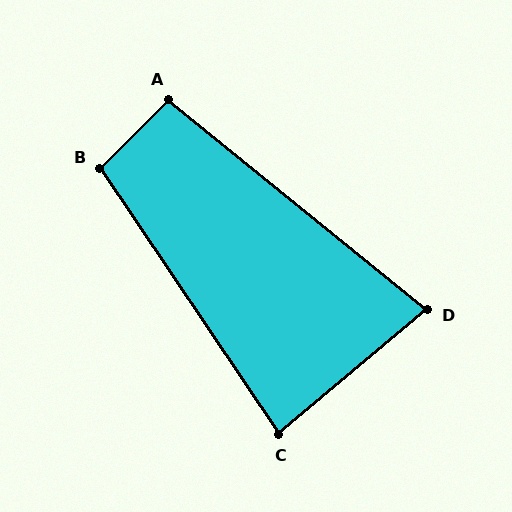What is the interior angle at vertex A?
Approximately 96 degrees (obtuse).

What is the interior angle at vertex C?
Approximately 84 degrees (acute).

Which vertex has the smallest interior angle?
D, at approximately 79 degrees.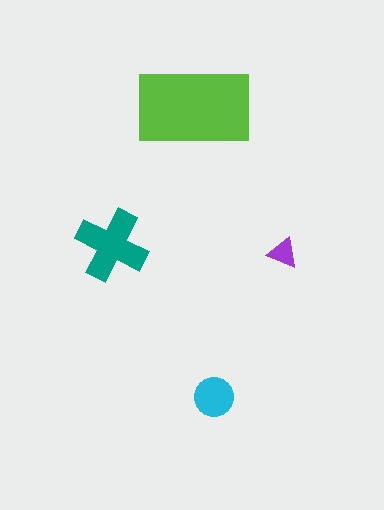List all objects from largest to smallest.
The lime rectangle, the teal cross, the cyan circle, the purple triangle.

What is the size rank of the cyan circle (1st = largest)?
3rd.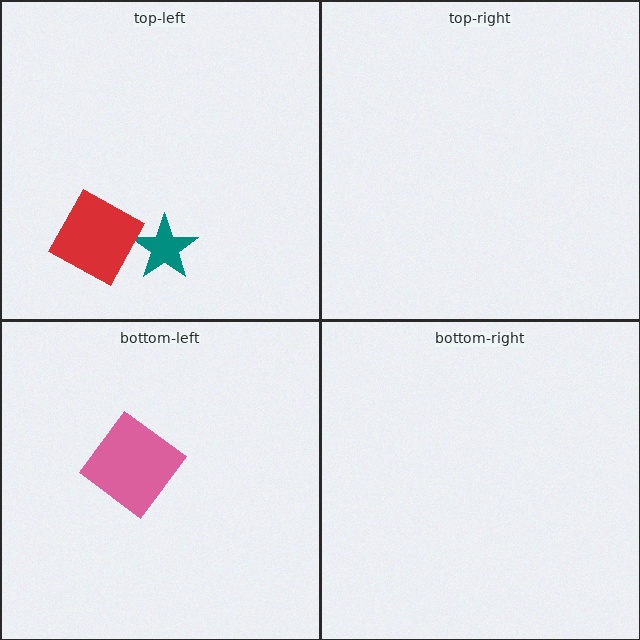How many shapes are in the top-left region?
2.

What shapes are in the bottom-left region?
The pink diamond.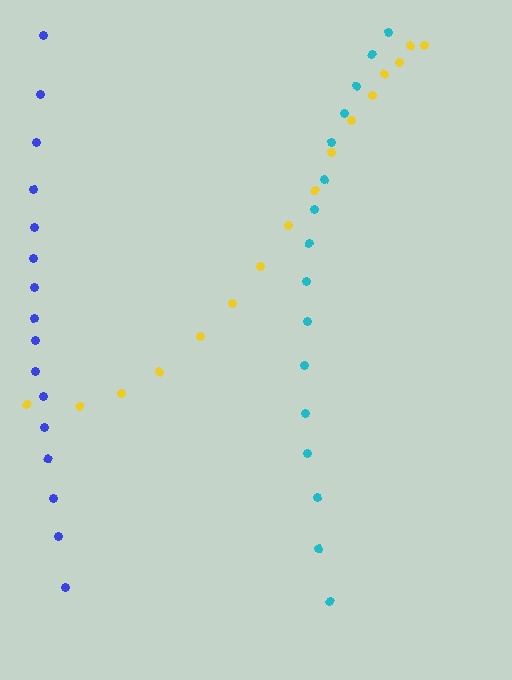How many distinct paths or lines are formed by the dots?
There are 3 distinct paths.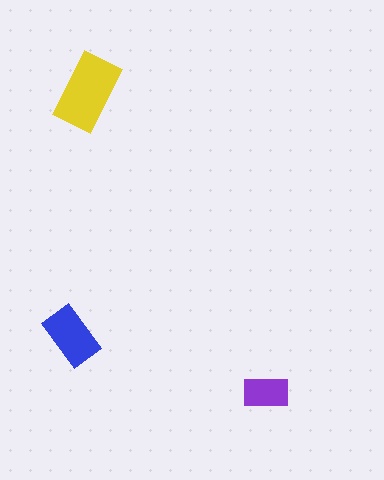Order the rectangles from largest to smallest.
the yellow one, the blue one, the purple one.